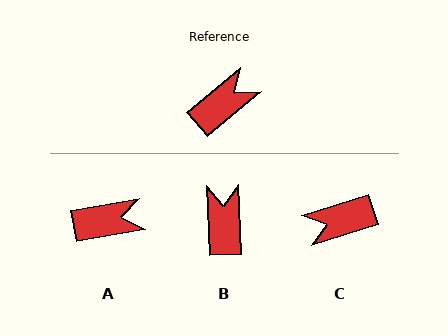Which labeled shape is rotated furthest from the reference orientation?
C, about 157 degrees away.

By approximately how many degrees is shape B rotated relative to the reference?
Approximately 52 degrees counter-clockwise.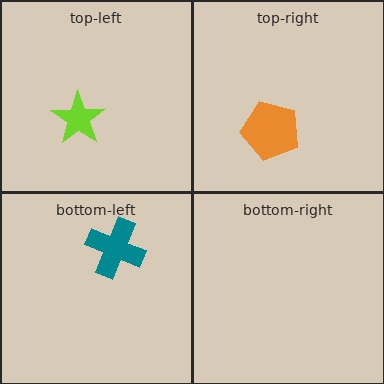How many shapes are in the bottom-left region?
1.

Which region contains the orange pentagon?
The top-right region.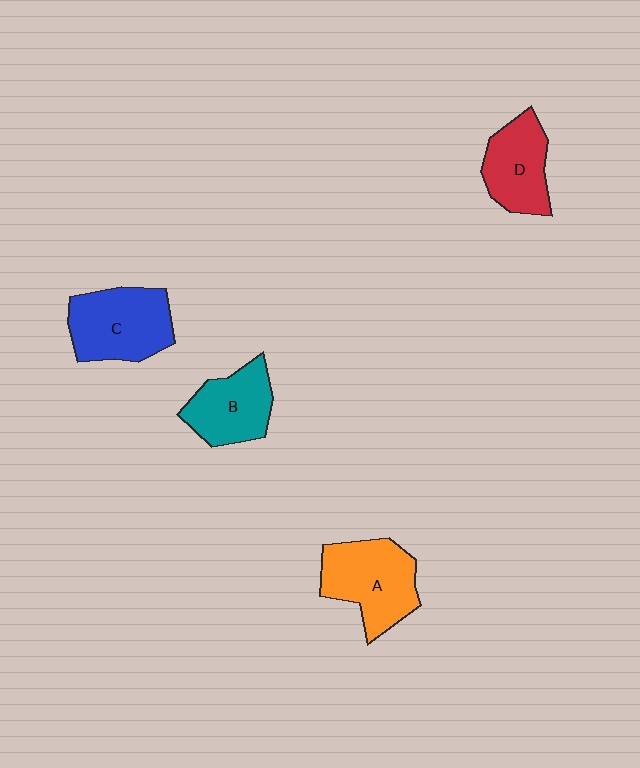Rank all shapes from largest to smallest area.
From largest to smallest: A (orange), C (blue), B (teal), D (red).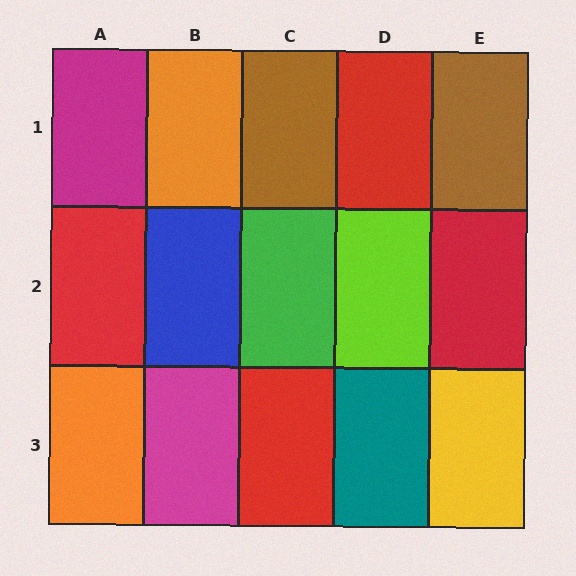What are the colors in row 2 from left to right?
Red, blue, green, lime, red.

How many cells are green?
1 cell is green.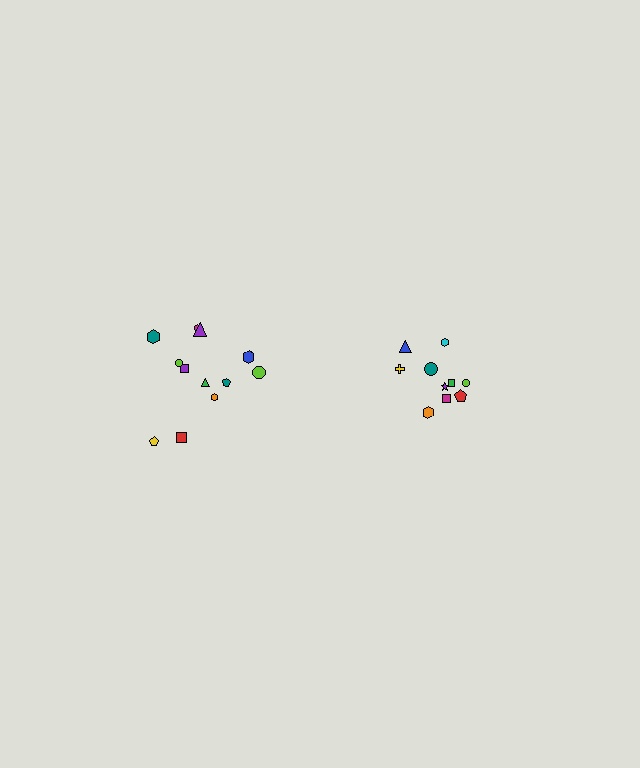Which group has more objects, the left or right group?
The left group.